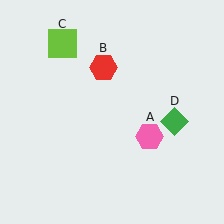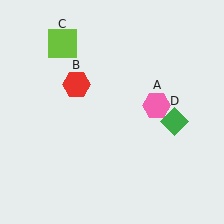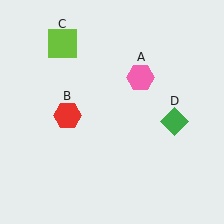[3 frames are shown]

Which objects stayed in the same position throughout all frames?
Lime square (object C) and green diamond (object D) remained stationary.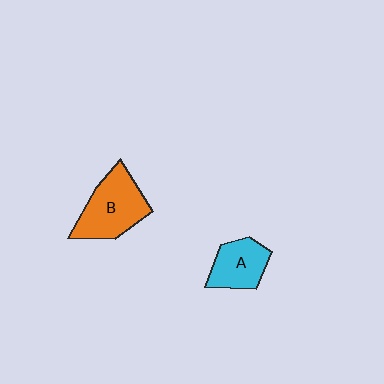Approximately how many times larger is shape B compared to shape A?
Approximately 1.5 times.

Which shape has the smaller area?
Shape A (cyan).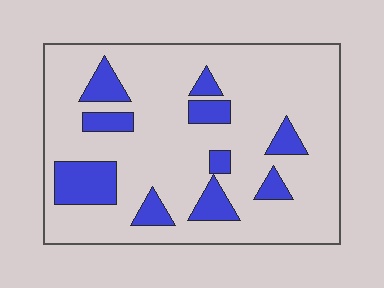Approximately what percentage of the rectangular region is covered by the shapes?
Approximately 20%.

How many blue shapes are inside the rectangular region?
10.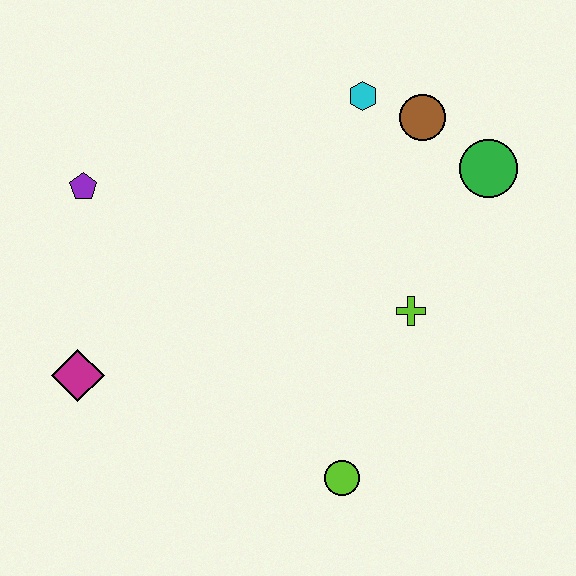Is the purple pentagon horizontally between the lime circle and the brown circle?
No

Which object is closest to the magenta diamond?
The purple pentagon is closest to the magenta diamond.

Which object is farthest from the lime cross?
The purple pentagon is farthest from the lime cross.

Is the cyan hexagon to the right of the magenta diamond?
Yes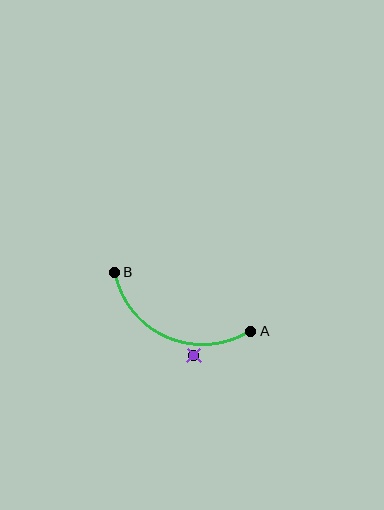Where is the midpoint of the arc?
The arc midpoint is the point on the curve farthest from the straight line joining A and B. It sits below that line.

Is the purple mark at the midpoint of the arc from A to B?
No — the purple mark does not lie on the arc at all. It sits slightly outside the curve.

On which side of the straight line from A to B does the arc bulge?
The arc bulges below the straight line connecting A and B.